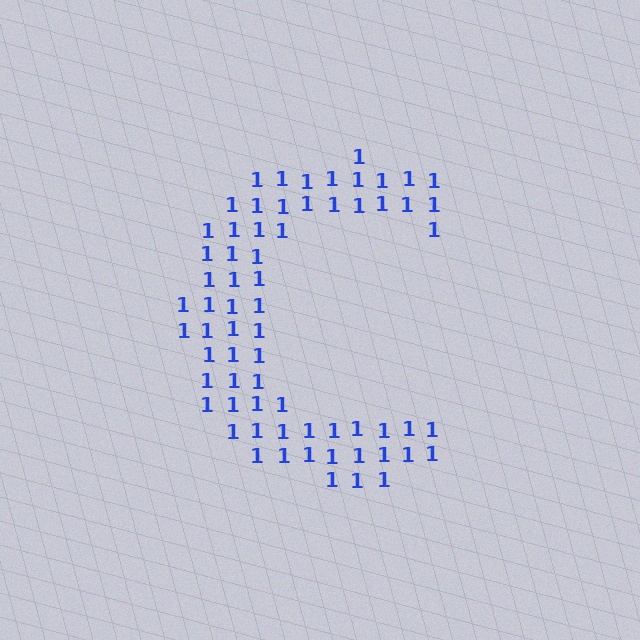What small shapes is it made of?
It is made of small digit 1's.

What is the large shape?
The large shape is the letter C.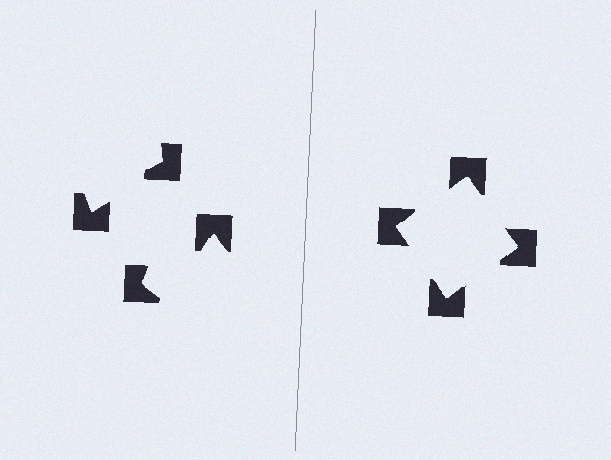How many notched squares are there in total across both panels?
8 — 4 on each side.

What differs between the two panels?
The notched squares are positioned identically on both sides; only the wedge orientations differ. On the right they align to a square; on the left they are misaligned.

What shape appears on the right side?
An illusory square.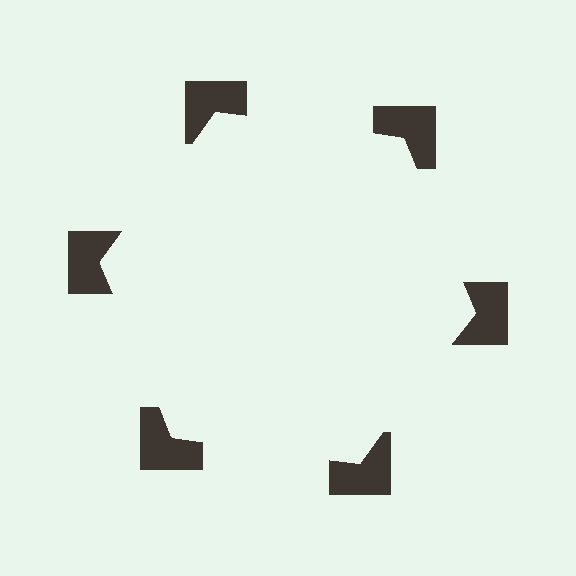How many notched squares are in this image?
There are 6 — one at each vertex of the illusory hexagon.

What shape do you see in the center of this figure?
An illusory hexagon — its edges are inferred from the aligned wedge cuts in the notched squares, not physically drawn.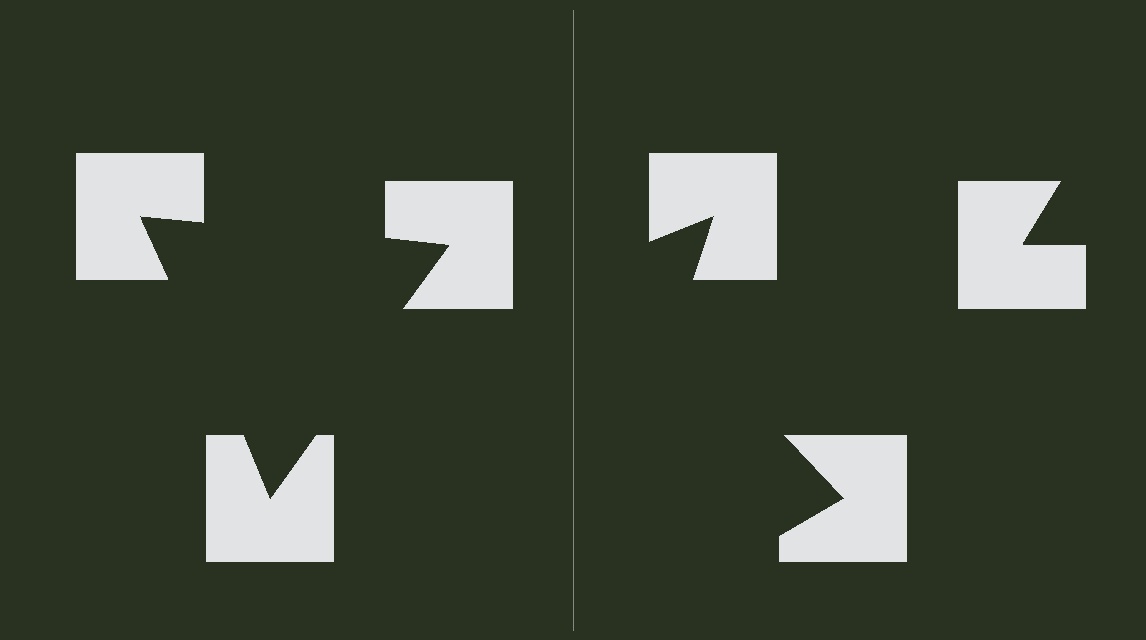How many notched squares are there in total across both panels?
6 — 3 on each side.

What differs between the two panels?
The notched squares are positioned identically on both sides; only the wedge orientations differ. On the left they align to a triangle; on the right they are misaligned.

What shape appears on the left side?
An illusory triangle.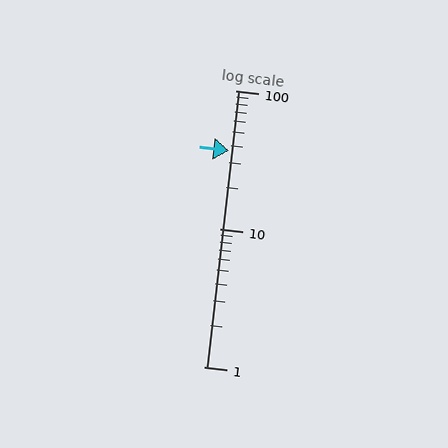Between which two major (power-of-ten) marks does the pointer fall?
The pointer is between 10 and 100.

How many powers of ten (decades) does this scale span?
The scale spans 2 decades, from 1 to 100.